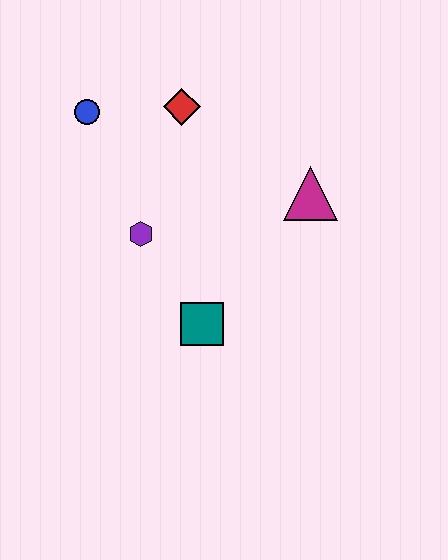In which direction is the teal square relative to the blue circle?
The teal square is below the blue circle.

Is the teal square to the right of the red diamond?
Yes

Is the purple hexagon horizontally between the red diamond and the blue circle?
Yes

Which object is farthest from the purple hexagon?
The magenta triangle is farthest from the purple hexagon.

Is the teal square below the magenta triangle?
Yes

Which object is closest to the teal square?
The purple hexagon is closest to the teal square.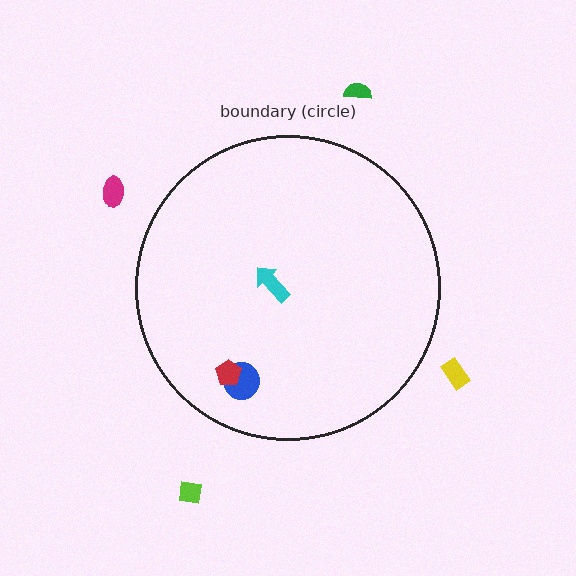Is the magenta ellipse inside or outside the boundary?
Outside.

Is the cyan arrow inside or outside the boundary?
Inside.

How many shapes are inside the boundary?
3 inside, 4 outside.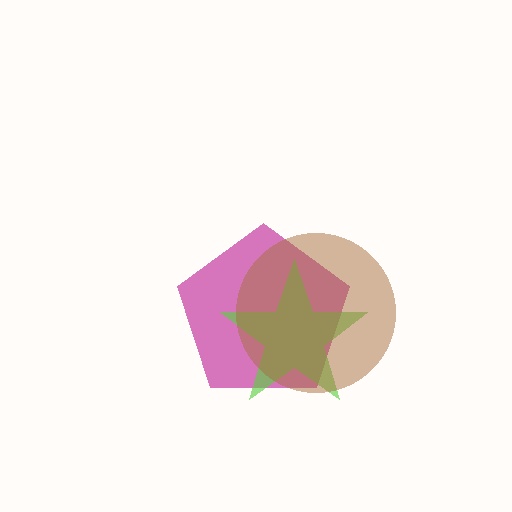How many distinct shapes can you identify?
There are 3 distinct shapes: a magenta pentagon, a lime star, a brown circle.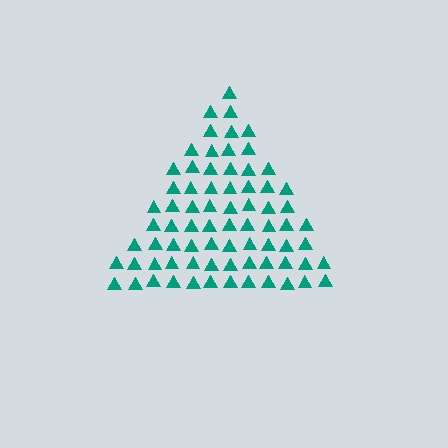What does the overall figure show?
The overall figure shows a triangle.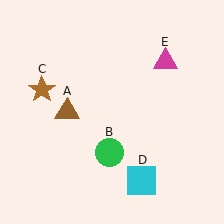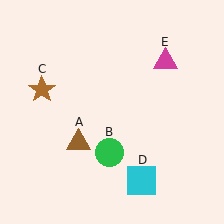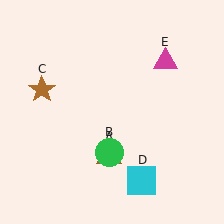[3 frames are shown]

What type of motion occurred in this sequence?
The brown triangle (object A) rotated counterclockwise around the center of the scene.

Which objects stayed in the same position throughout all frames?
Green circle (object B) and brown star (object C) and cyan square (object D) and magenta triangle (object E) remained stationary.